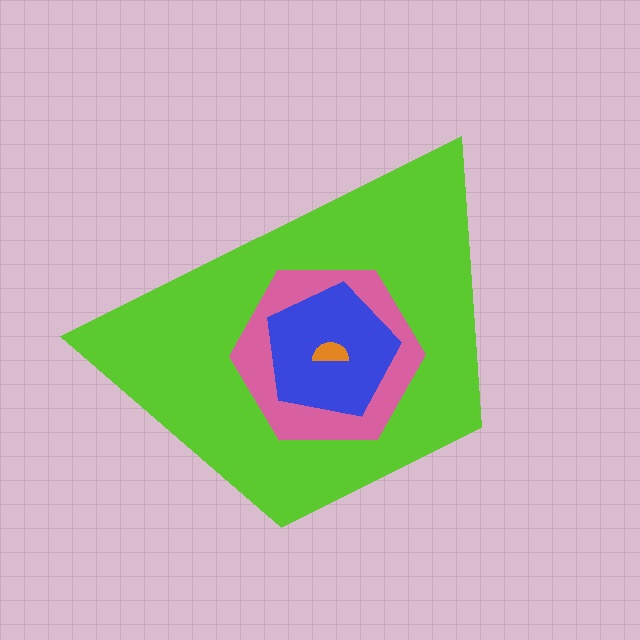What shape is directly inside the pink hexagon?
The blue pentagon.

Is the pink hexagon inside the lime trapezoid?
Yes.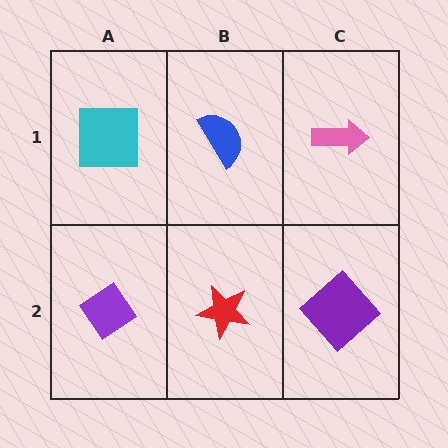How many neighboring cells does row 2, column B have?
3.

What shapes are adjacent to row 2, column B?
A blue semicircle (row 1, column B), a purple diamond (row 2, column A), a purple diamond (row 2, column C).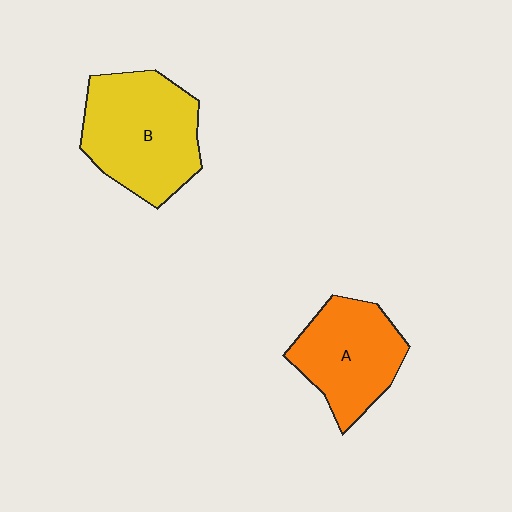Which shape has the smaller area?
Shape A (orange).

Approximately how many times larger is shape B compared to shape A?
Approximately 1.3 times.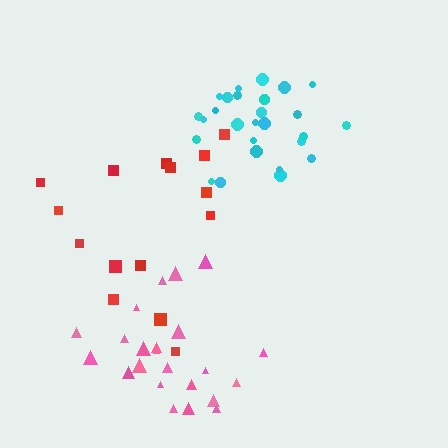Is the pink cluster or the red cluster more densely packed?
Pink.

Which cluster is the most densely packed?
Cyan.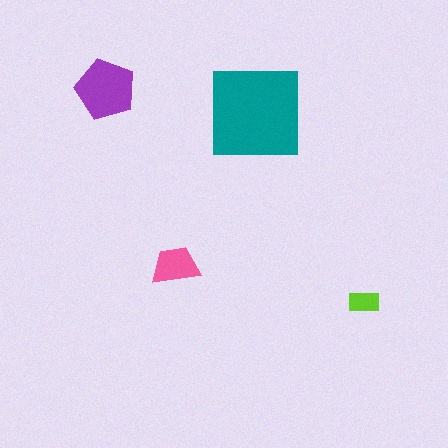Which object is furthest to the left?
The purple pentagon is leftmost.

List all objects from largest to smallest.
The teal square, the purple pentagon, the pink trapezoid, the lime rectangle.